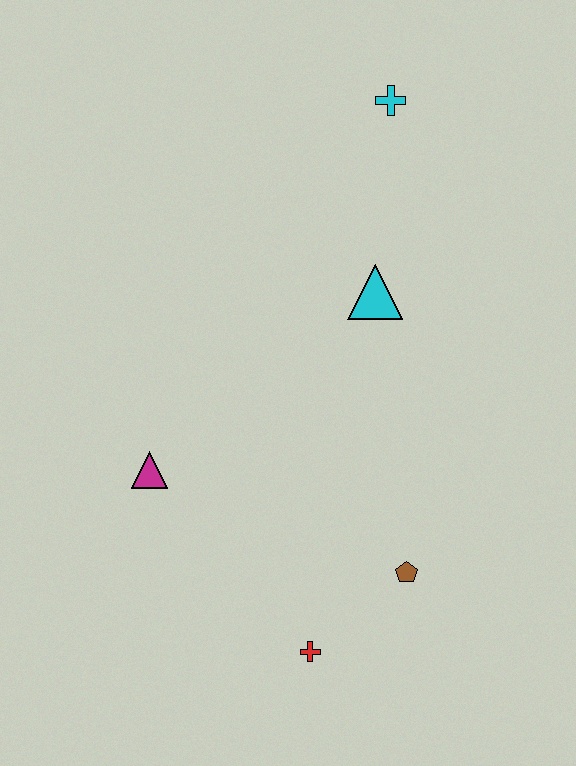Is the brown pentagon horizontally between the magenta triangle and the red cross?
No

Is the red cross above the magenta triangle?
No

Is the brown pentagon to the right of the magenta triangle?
Yes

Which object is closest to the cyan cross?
The cyan triangle is closest to the cyan cross.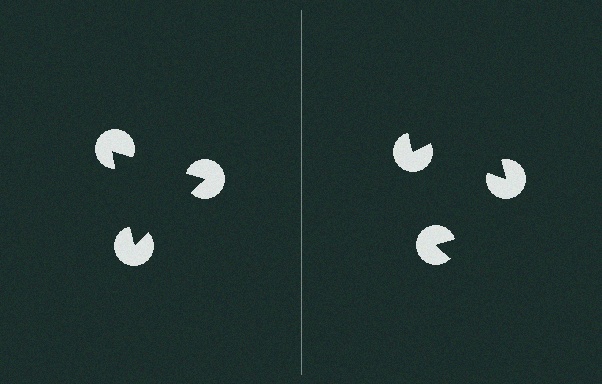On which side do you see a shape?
An illusory triangle appears on the left side. On the right side the wedge cuts are rotated, so no coherent shape forms.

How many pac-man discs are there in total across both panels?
6 — 3 on each side.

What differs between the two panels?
The pac-man discs are positioned identically on both sides; only the wedge orientations differ. On the left they align to a triangle; on the right they are misaligned.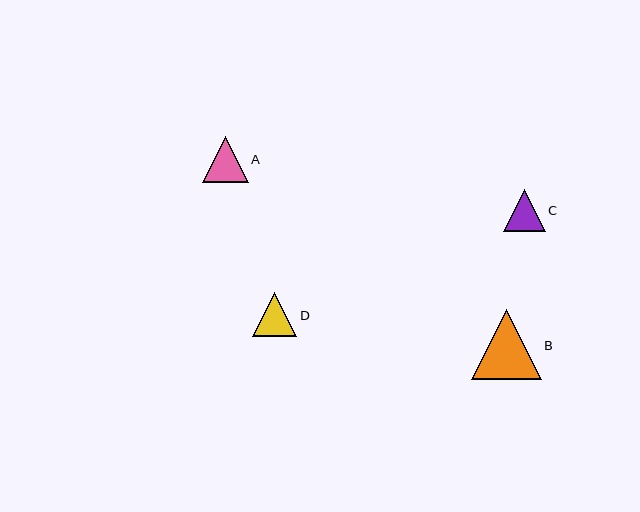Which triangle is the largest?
Triangle B is the largest with a size of approximately 70 pixels.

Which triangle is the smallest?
Triangle C is the smallest with a size of approximately 42 pixels.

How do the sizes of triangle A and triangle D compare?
Triangle A and triangle D are approximately the same size.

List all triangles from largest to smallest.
From largest to smallest: B, A, D, C.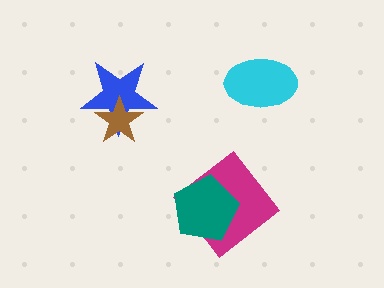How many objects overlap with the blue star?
1 object overlaps with the blue star.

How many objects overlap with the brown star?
1 object overlaps with the brown star.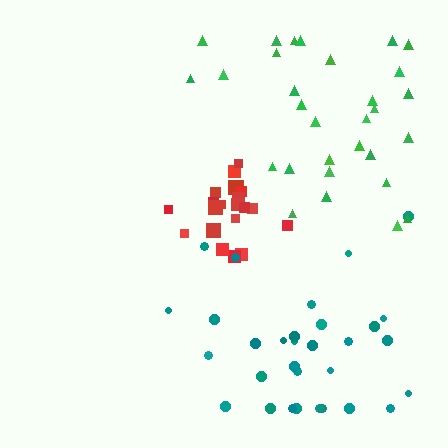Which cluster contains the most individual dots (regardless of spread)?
Teal (31).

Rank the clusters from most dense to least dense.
red, teal, green.